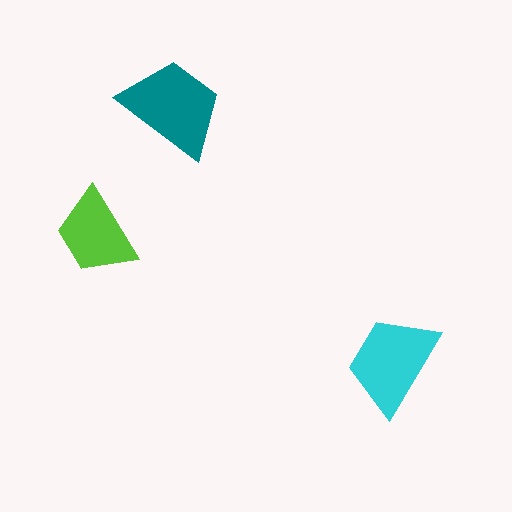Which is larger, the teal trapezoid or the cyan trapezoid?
The teal one.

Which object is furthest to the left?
The lime trapezoid is leftmost.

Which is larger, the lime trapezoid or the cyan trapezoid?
The cyan one.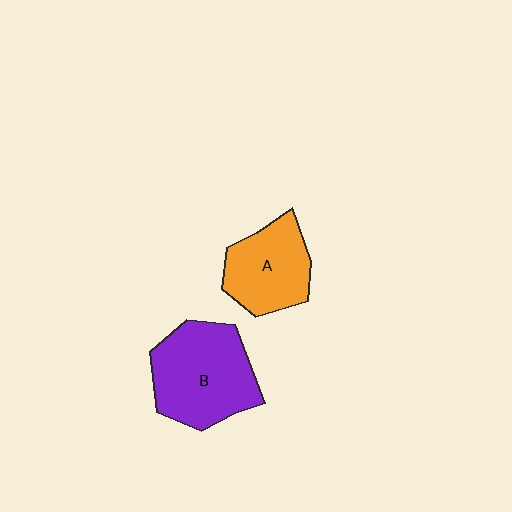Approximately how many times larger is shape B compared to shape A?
Approximately 1.4 times.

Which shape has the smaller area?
Shape A (orange).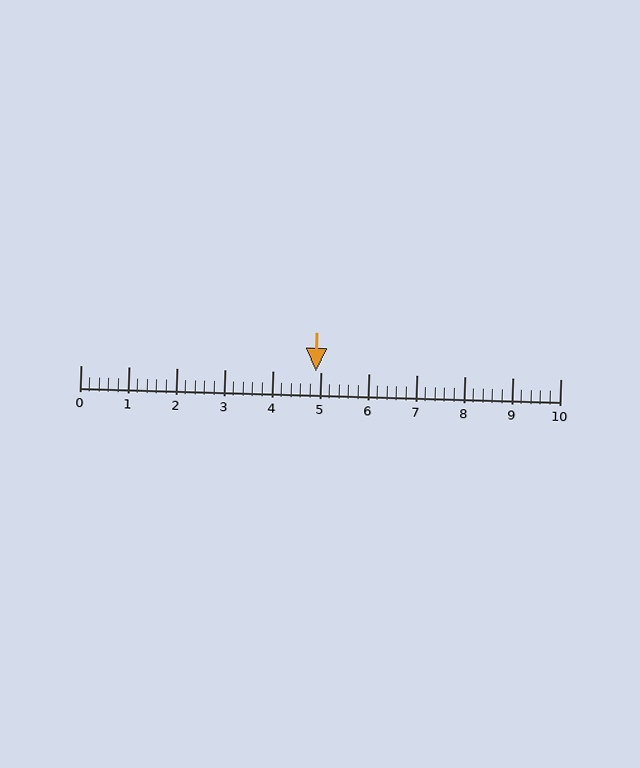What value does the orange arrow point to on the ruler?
The orange arrow points to approximately 4.9.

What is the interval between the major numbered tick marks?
The major tick marks are spaced 1 units apart.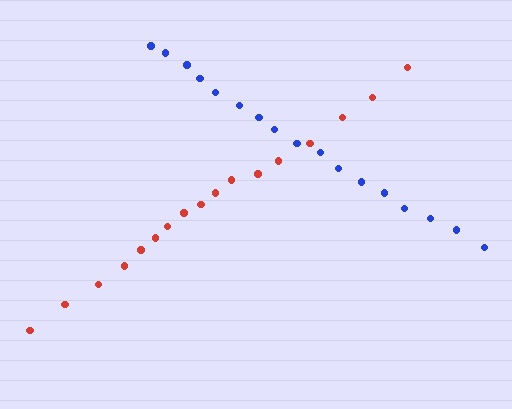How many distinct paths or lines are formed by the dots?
There are 2 distinct paths.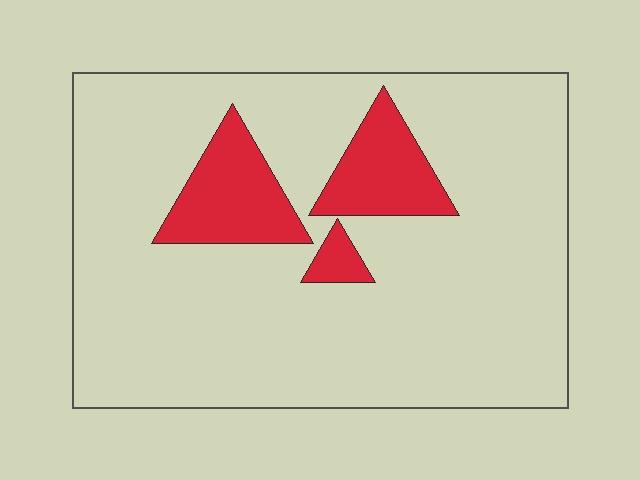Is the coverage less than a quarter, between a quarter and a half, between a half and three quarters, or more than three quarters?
Less than a quarter.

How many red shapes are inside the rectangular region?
3.